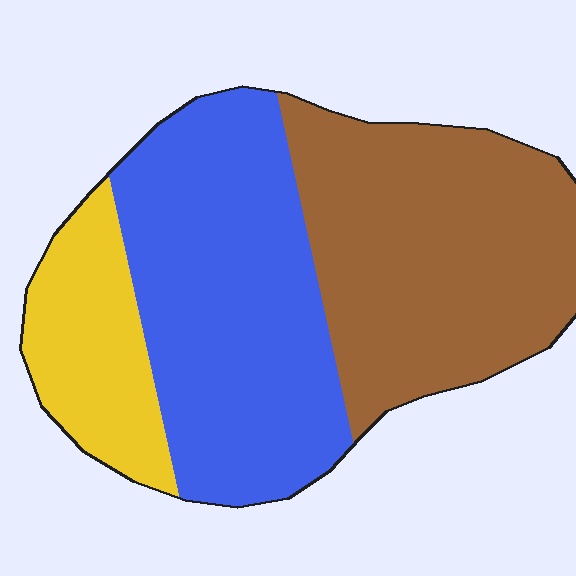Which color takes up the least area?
Yellow, at roughly 15%.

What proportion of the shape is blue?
Blue takes up about two fifths (2/5) of the shape.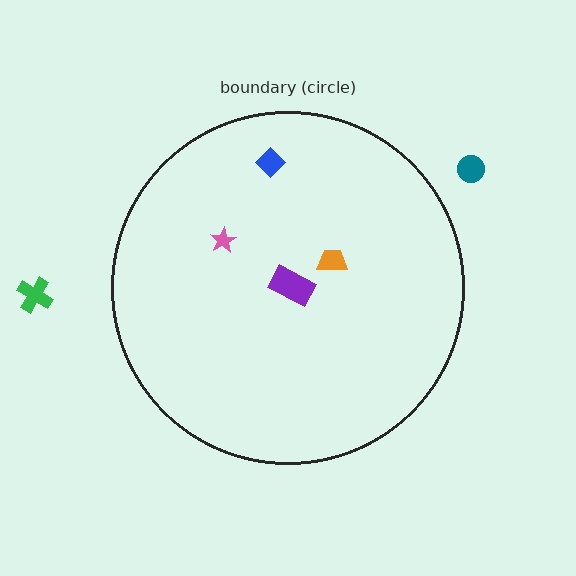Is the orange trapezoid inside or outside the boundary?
Inside.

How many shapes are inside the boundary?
4 inside, 2 outside.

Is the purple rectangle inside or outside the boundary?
Inside.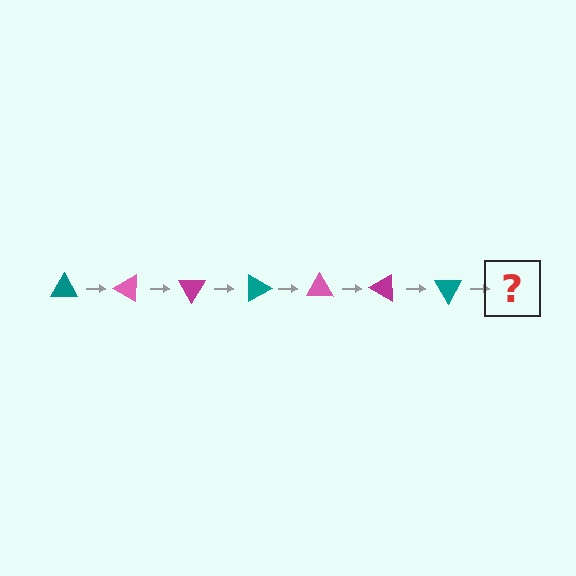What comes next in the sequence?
The next element should be a pink triangle, rotated 210 degrees from the start.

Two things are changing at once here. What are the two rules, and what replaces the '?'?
The two rules are that it rotates 30 degrees each step and the color cycles through teal, pink, and magenta. The '?' should be a pink triangle, rotated 210 degrees from the start.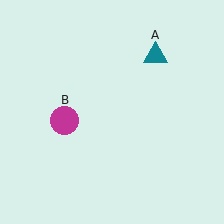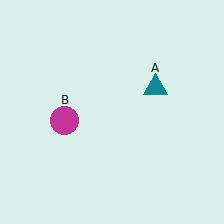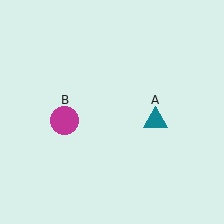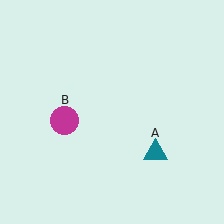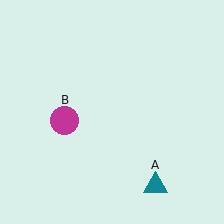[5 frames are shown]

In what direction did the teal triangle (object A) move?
The teal triangle (object A) moved down.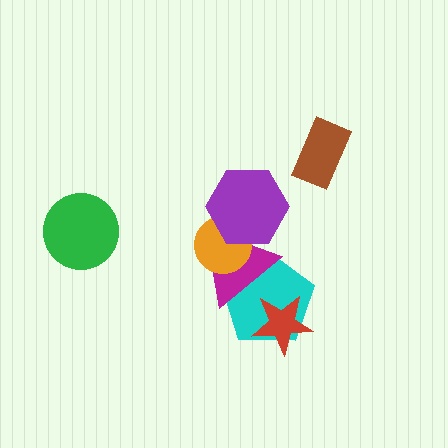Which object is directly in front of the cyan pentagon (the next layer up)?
The magenta triangle is directly in front of the cyan pentagon.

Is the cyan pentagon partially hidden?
Yes, it is partially covered by another shape.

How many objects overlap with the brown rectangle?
0 objects overlap with the brown rectangle.